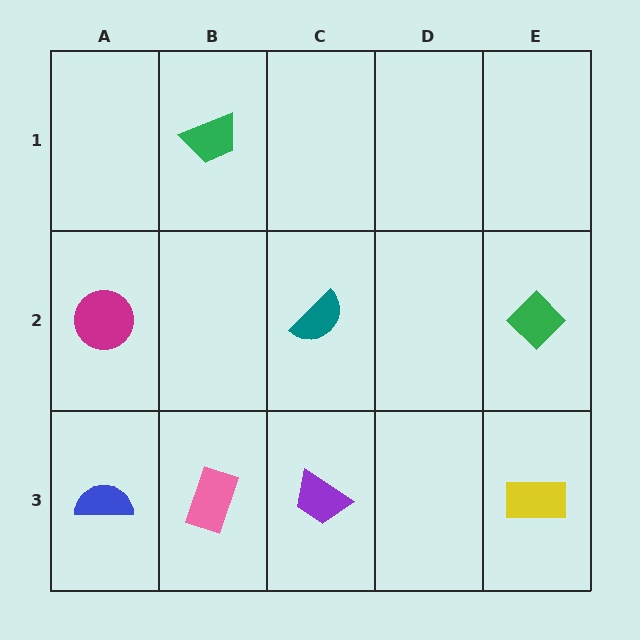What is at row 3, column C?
A purple trapezoid.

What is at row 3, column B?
A pink rectangle.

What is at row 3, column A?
A blue semicircle.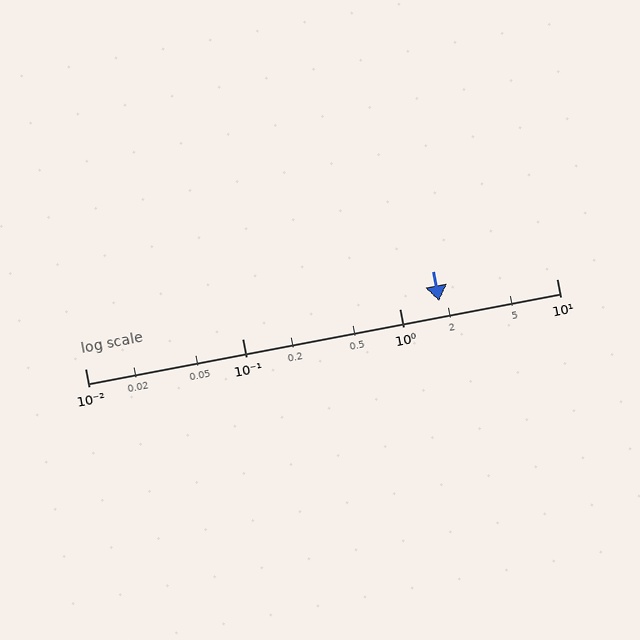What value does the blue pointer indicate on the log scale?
The pointer indicates approximately 1.8.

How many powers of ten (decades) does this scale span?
The scale spans 3 decades, from 0.01 to 10.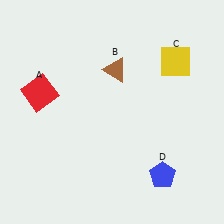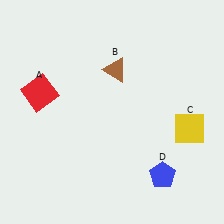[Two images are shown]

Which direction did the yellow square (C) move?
The yellow square (C) moved down.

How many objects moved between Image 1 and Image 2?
1 object moved between the two images.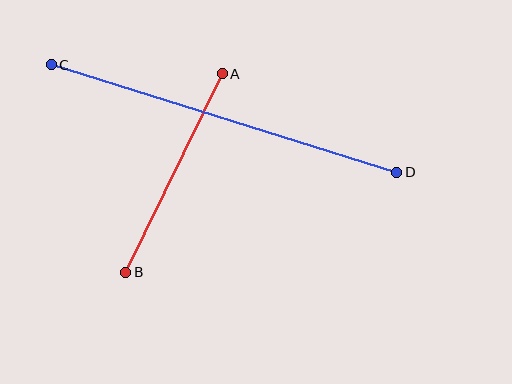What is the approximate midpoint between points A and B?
The midpoint is at approximately (174, 173) pixels.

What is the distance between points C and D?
The distance is approximately 362 pixels.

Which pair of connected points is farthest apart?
Points C and D are farthest apart.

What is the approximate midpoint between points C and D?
The midpoint is at approximately (224, 118) pixels.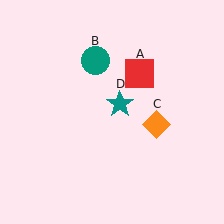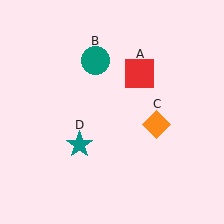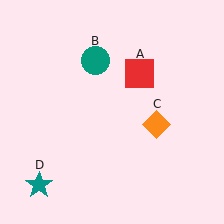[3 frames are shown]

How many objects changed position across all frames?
1 object changed position: teal star (object D).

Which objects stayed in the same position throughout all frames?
Red square (object A) and teal circle (object B) and orange diamond (object C) remained stationary.